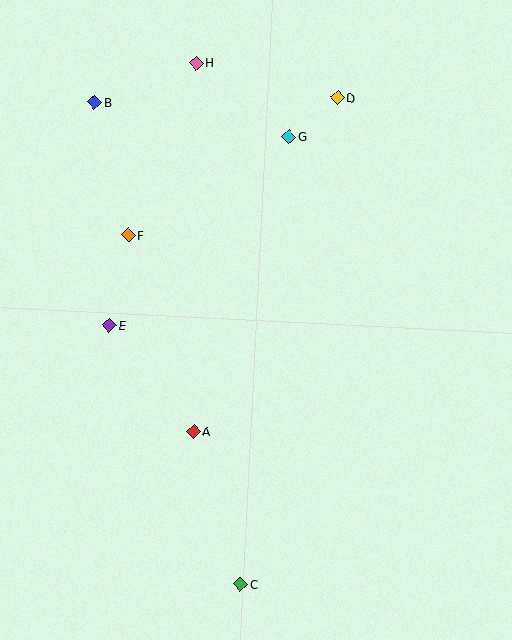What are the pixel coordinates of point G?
Point G is at (289, 136).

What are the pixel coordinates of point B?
Point B is at (94, 102).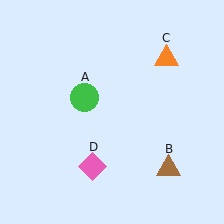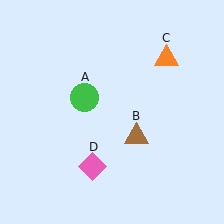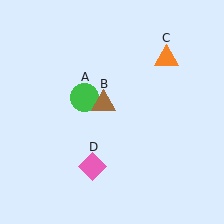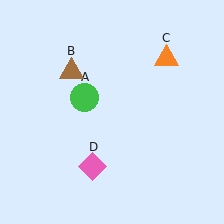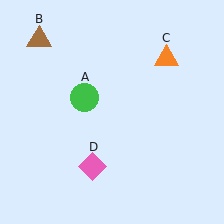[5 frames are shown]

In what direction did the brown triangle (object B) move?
The brown triangle (object B) moved up and to the left.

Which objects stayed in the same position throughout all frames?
Green circle (object A) and orange triangle (object C) and pink diamond (object D) remained stationary.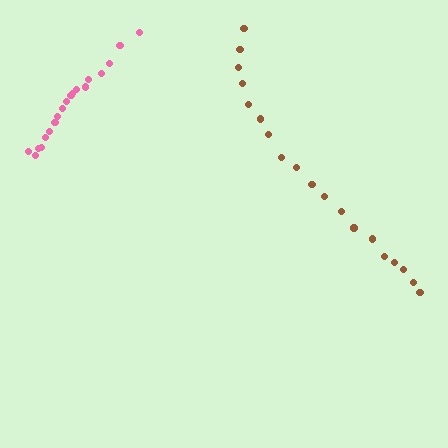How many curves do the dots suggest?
There are 2 distinct paths.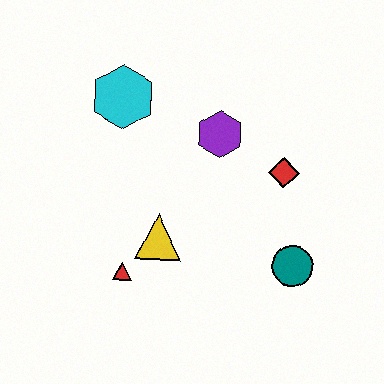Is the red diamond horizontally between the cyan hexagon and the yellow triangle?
No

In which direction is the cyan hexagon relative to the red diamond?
The cyan hexagon is to the left of the red diamond.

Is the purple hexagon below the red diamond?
No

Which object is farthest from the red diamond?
The red triangle is farthest from the red diamond.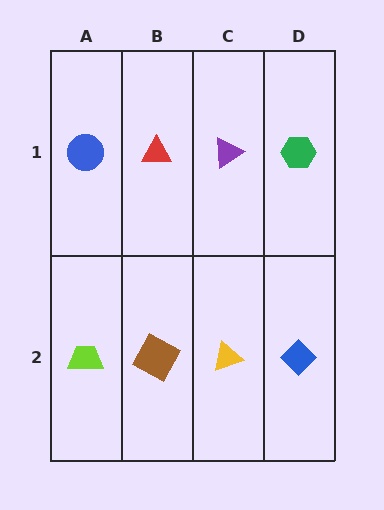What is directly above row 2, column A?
A blue circle.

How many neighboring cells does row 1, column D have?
2.